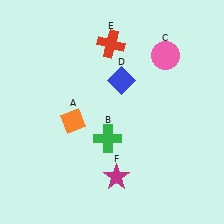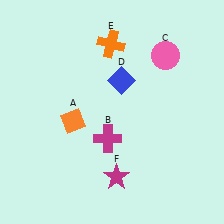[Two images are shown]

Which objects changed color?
B changed from green to magenta. E changed from red to orange.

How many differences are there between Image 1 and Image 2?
There are 2 differences between the two images.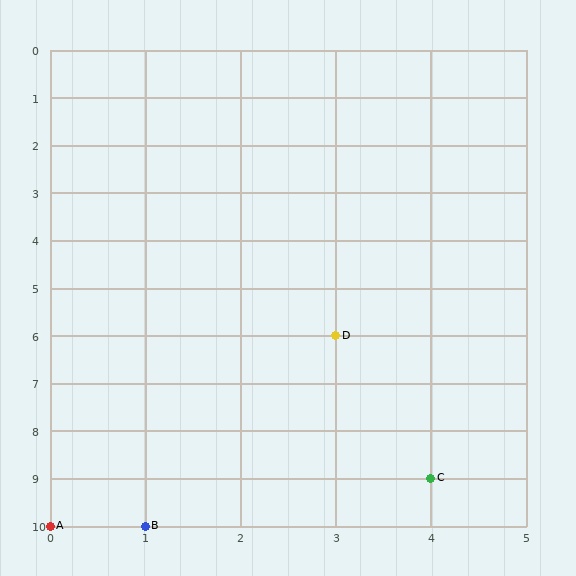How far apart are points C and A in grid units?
Points C and A are 4 columns and 1 row apart (about 4.1 grid units diagonally).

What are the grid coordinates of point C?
Point C is at grid coordinates (4, 9).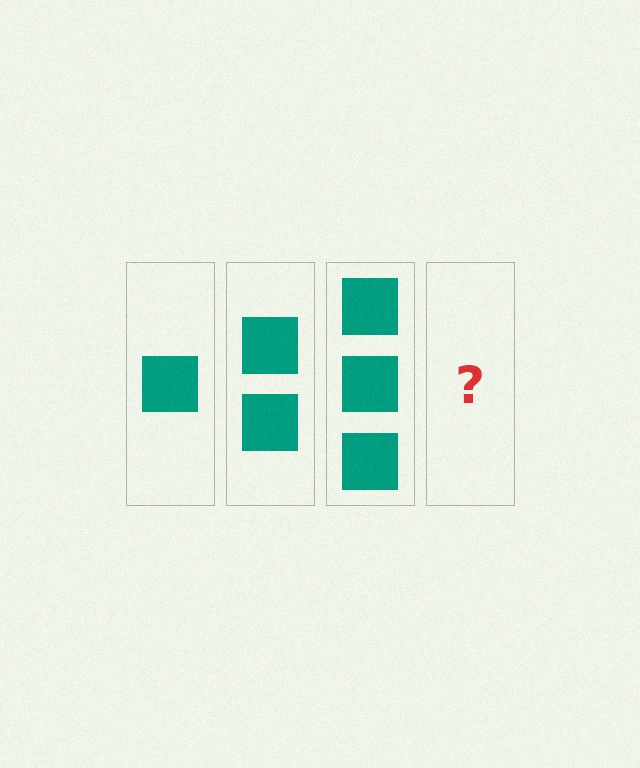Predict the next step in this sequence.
The next step is 4 squares.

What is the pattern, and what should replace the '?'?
The pattern is that each step adds one more square. The '?' should be 4 squares.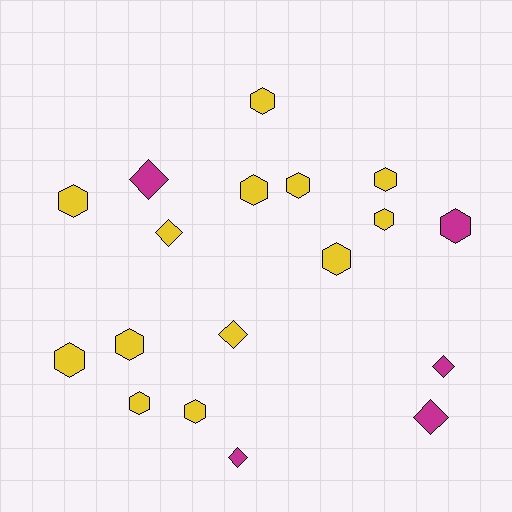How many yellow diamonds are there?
There are 2 yellow diamonds.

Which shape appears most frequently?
Hexagon, with 12 objects.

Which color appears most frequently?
Yellow, with 13 objects.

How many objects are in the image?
There are 18 objects.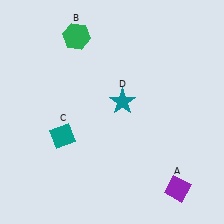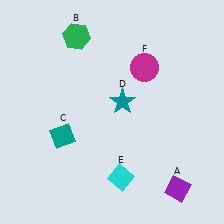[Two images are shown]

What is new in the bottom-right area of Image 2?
A cyan diamond (E) was added in the bottom-right area of Image 2.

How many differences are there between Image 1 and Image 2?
There are 2 differences between the two images.